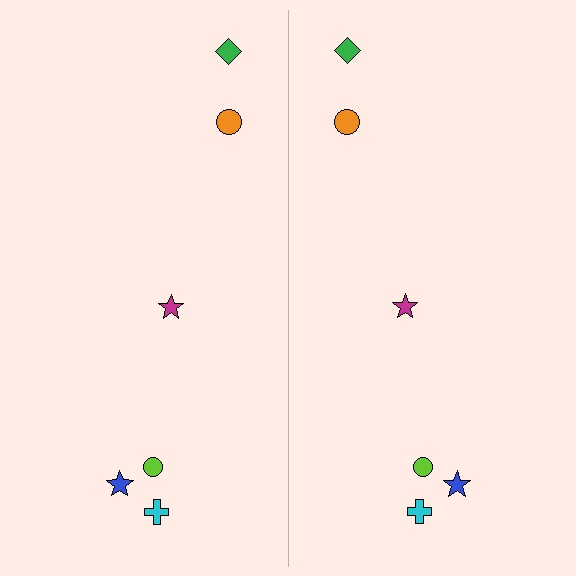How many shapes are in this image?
There are 12 shapes in this image.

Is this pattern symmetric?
Yes, this pattern has bilateral (reflection) symmetry.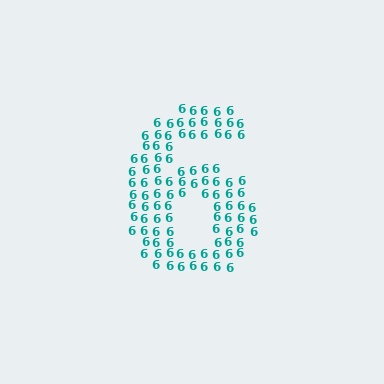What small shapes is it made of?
It is made of small digit 6's.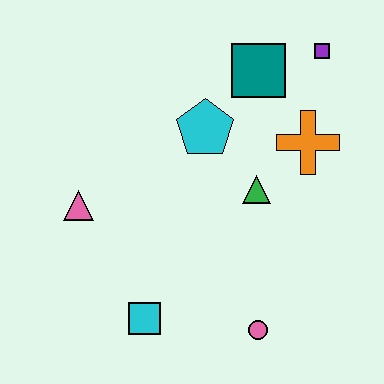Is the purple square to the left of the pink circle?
No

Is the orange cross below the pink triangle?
No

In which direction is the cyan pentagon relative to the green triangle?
The cyan pentagon is above the green triangle.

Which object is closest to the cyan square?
The pink circle is closest to the cyan square.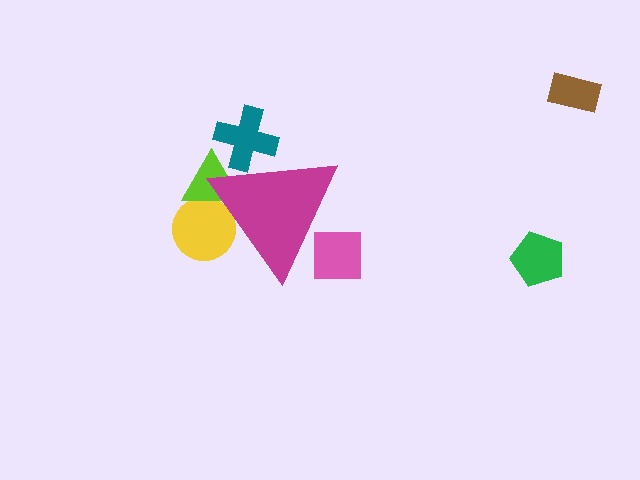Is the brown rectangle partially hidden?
No, the brown rectangle is fully visible.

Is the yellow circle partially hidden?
Yes, the yellow circle is partially hidden behind the magenta triangle.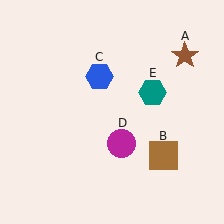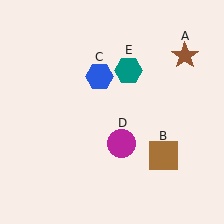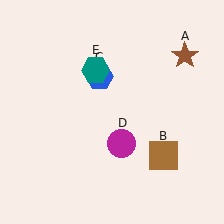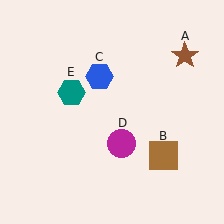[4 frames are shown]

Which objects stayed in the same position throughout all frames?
Brown star (object A) and brown square (object B) and blue hexagon (object C) and magenta circle (object D) remained stationary.